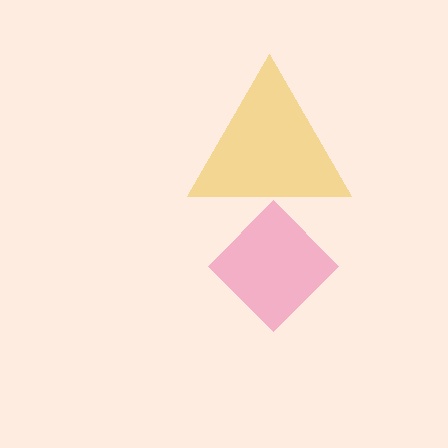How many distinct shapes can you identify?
There are 2 distinct shapes: a pink diamond, a yellow triangle.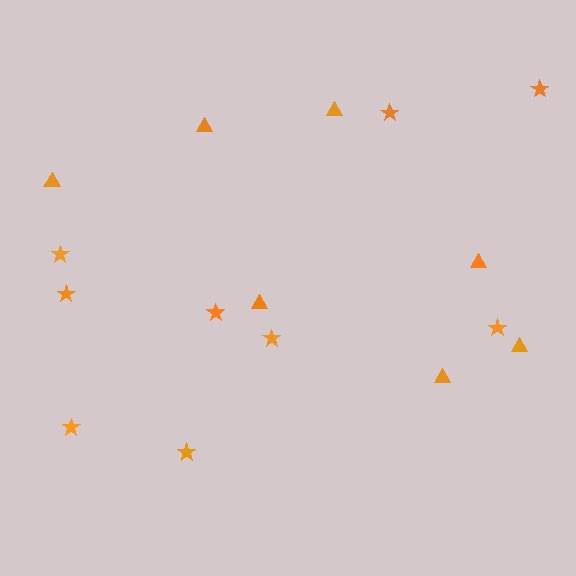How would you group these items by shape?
There are 2 groups: one group of triangles (7) and one group of stars (9).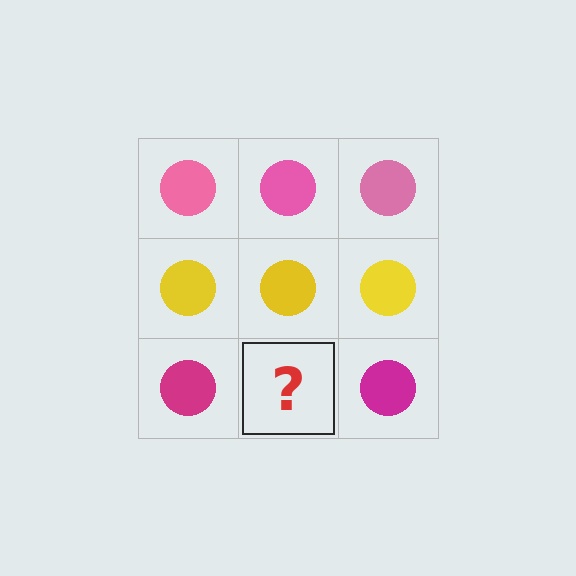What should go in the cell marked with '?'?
The missing cell should contain a magenta circle.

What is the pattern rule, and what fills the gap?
The rule is that each row has a consistent color. The gap should be filled with a magenta circle.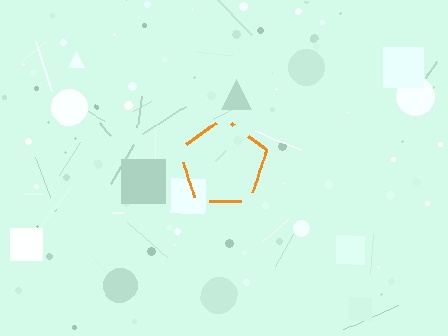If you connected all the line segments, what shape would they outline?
They would outline a pentagon.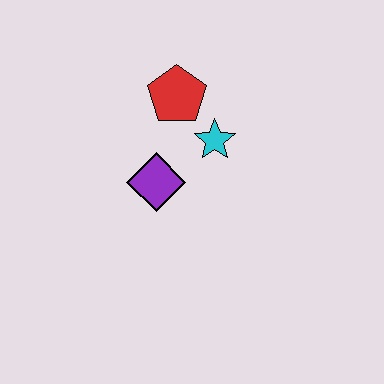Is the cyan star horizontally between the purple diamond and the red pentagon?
No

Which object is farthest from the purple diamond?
The red pentagon is farthest from the purple diamond.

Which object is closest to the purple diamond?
The cyan star is closest to the purple diamond.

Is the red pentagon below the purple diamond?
No